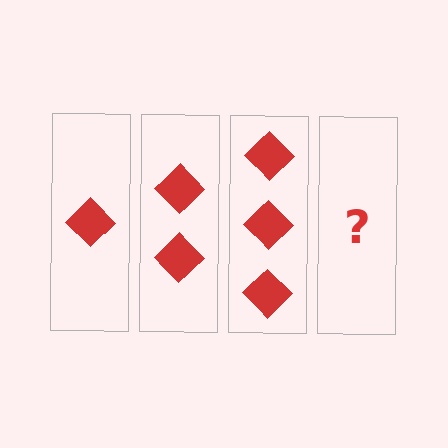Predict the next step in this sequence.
The next step is 4 diamonds.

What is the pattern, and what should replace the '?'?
The pattern is that each step adds one more diamond. The '?' should be 4 diamonds.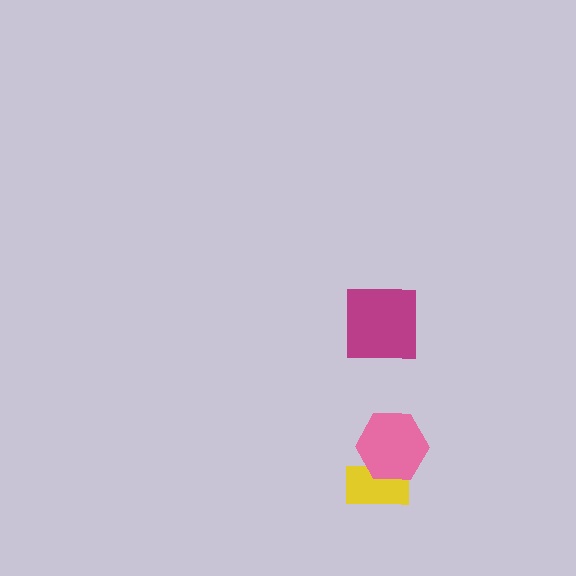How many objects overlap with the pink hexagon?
1 object overlaps with the pink hexagon.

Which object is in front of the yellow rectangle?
The pink hexagon is in front of the yellow rectangle.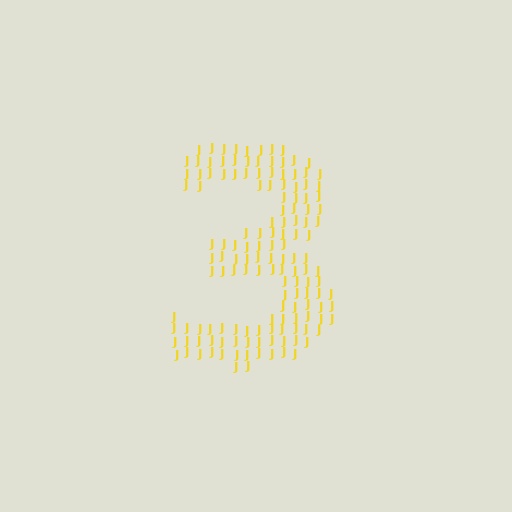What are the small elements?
The small elements are letter J's.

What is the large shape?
The large shape is the digit 3.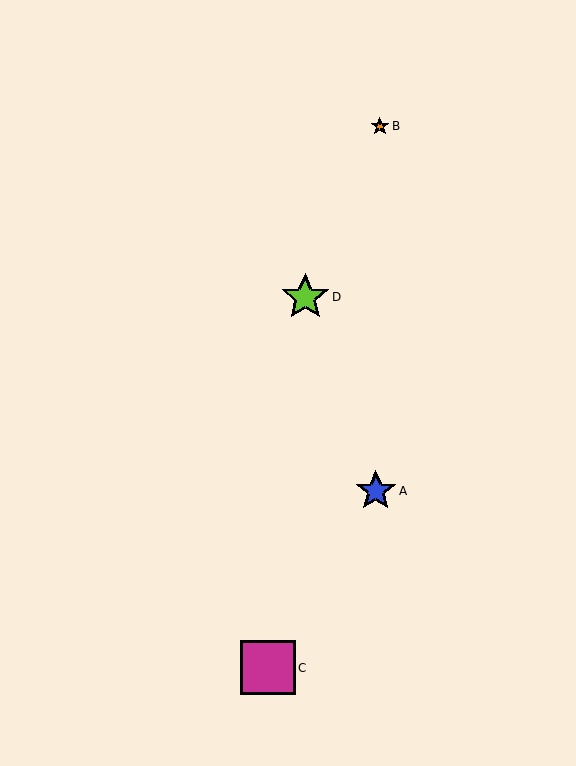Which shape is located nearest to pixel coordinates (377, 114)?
The orange star (labeled B) at (380, 126) is nearest to that location.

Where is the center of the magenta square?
The center of the magenta square is at (268, 668).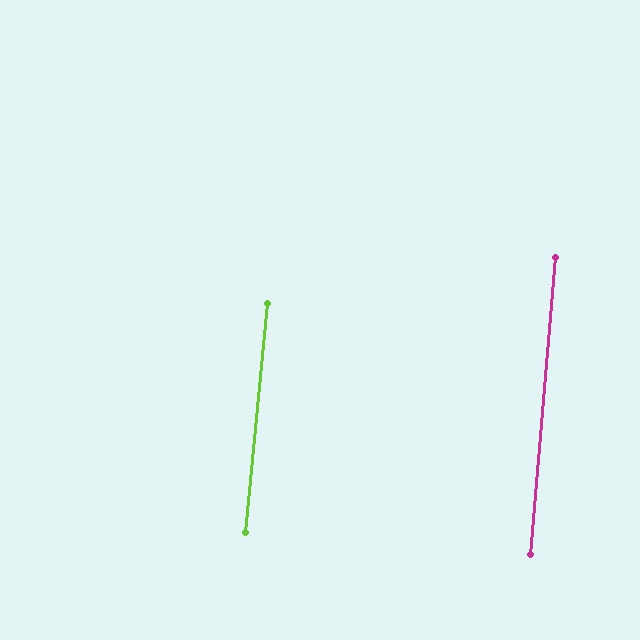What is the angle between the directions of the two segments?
Approximately 1 degree.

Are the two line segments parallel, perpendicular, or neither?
Parallel — their directions differ by only 0.9°.